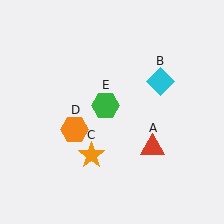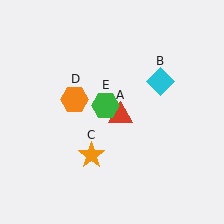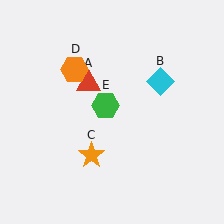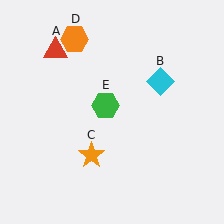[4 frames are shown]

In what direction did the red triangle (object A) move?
The red triangle (object A) moved up and to the left.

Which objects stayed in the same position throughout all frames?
Cyan diamond (object B) and orange star (object C) and green hexagon (object E) remained stationary.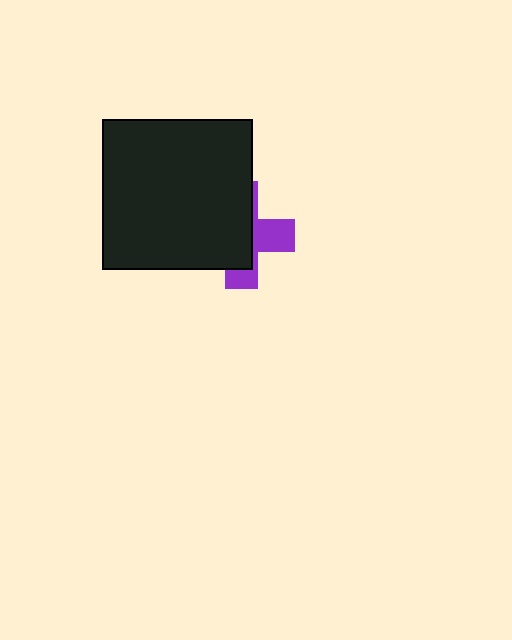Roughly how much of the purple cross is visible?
A small part of it is visible (roughly 38%).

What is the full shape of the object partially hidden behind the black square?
The partially hidden object is a purple cross.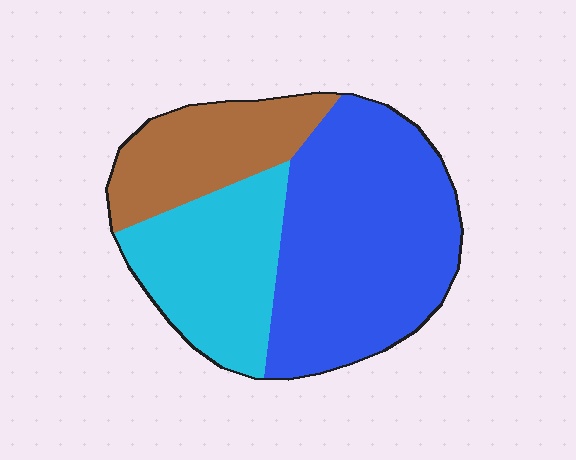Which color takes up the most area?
Blue, at roughly 50%.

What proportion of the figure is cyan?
Cyan covers roughly 30% of the figure.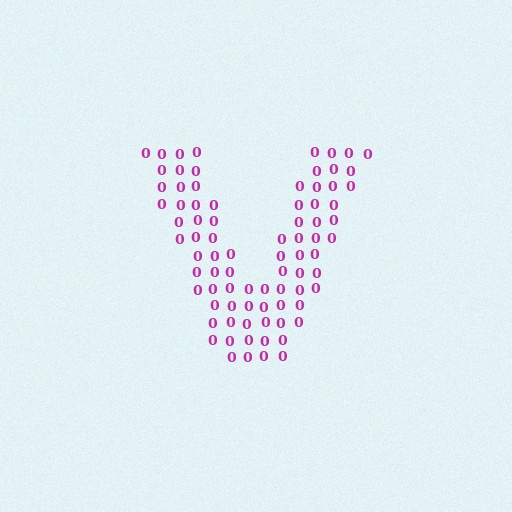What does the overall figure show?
The overall figure shows the letter V.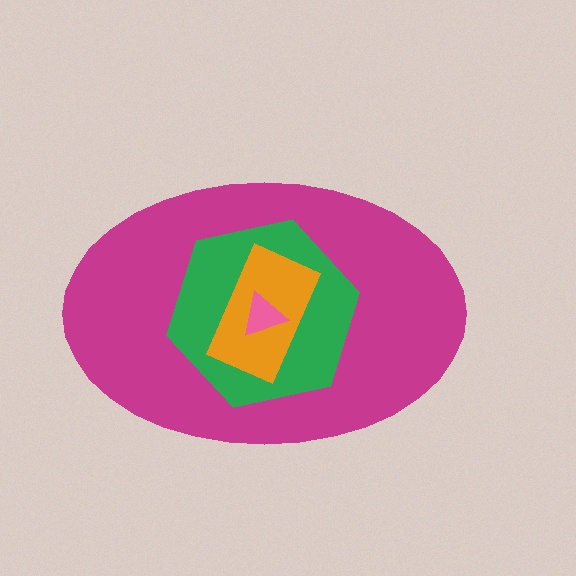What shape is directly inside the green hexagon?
The orange rectangle.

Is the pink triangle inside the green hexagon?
Yes.